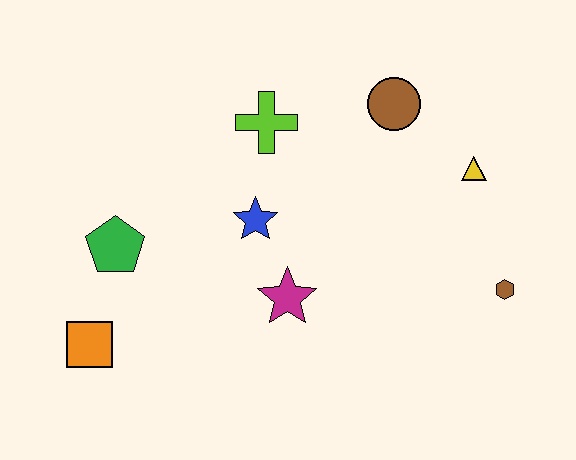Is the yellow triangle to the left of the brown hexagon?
Yes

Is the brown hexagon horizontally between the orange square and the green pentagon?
No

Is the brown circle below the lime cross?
No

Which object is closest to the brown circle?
The yellow triangle is closest to the brown circle.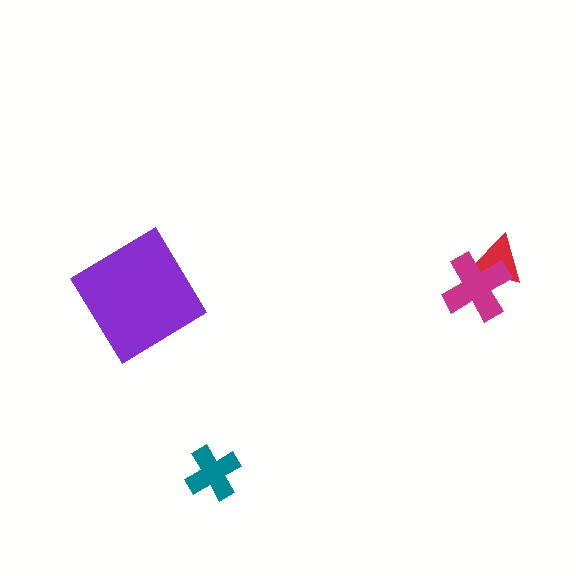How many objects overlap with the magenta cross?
1 object overlaps with the magenta cross.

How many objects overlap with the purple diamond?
0 objects overlap with the purple diamond.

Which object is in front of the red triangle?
The magenta cross is in front of the red triangle.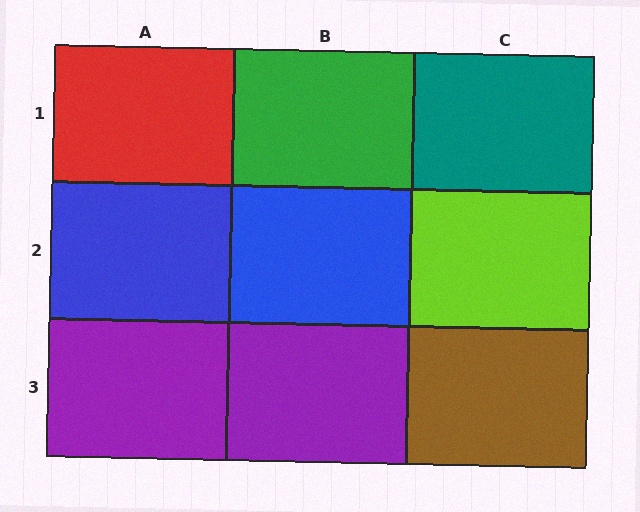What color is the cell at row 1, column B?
Green.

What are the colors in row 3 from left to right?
Purple, purple, brown.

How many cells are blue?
2 cells are blue.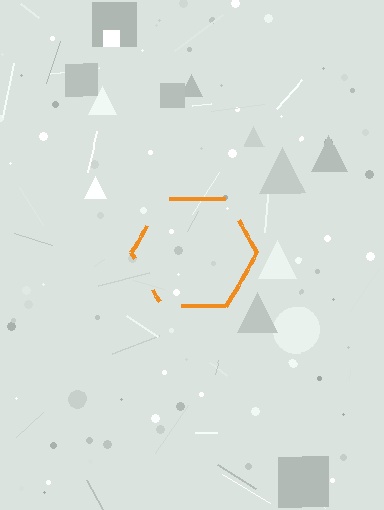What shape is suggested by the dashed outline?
The dashed outline suggests a hexagon.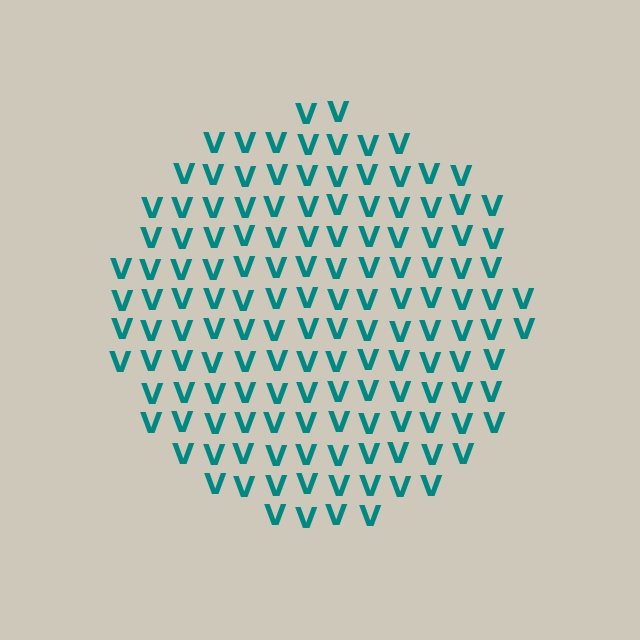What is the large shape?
The large shape is a circle.